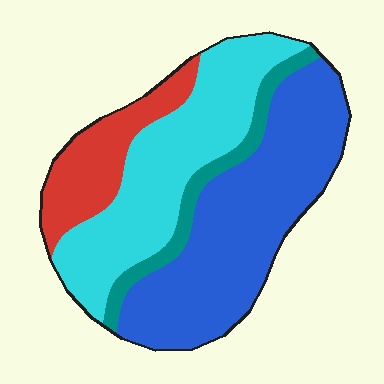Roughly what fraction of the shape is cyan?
Cyan covers 33% of the shape.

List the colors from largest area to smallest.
From largest to smallest: blue, cyan, red, teal.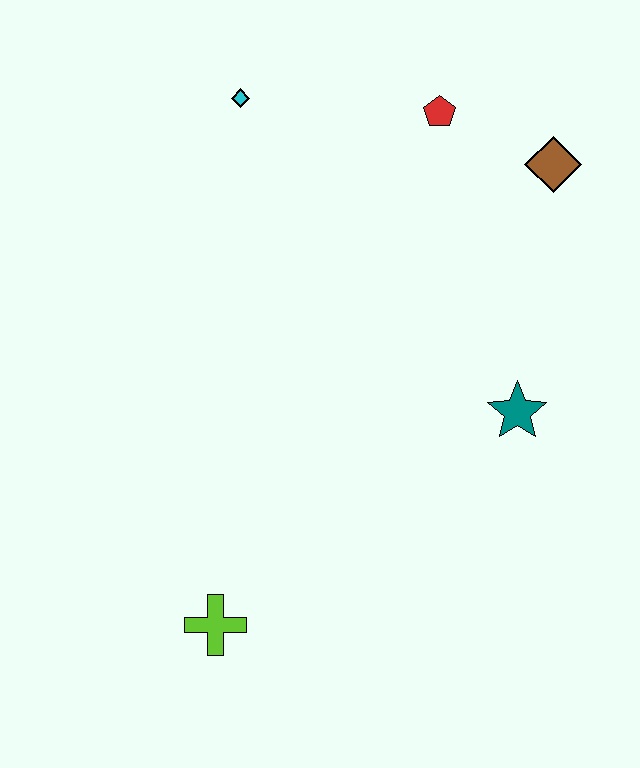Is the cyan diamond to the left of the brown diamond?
Yes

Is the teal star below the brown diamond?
Yes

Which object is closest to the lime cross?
The teal star is closest to the lime cross.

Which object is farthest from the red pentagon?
The lime cross is farthest from the red pentagon.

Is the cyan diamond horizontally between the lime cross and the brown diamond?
Yes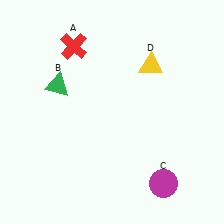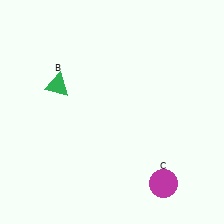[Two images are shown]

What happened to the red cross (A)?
The red cross (A) was removed in Image 2. It was in the top-left area of Image 1.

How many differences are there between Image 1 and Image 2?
There are 2 differences between the two images.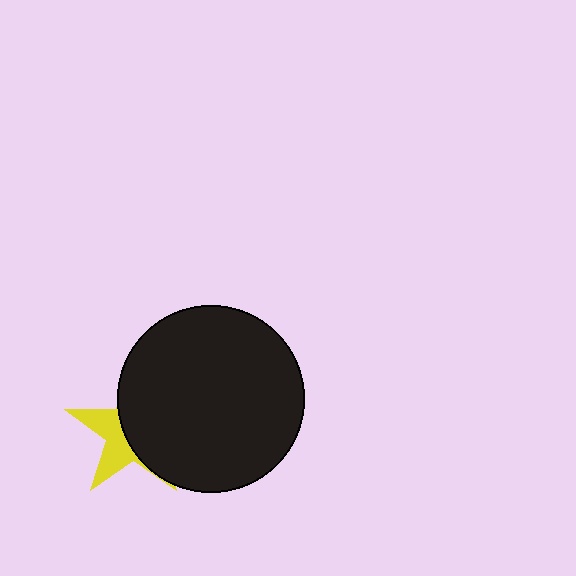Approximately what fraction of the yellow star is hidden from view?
Roughly 63% of the yellow star is hidden behind the black circle.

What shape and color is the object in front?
The object in front is a black circle.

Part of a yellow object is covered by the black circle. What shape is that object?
It is a star.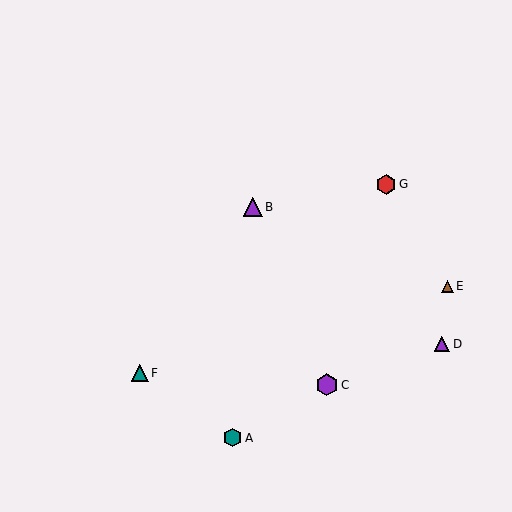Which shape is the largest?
The purple hexagon (labeled C) is the largest.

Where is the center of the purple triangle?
The center of the purple triangle is at (253, 207).